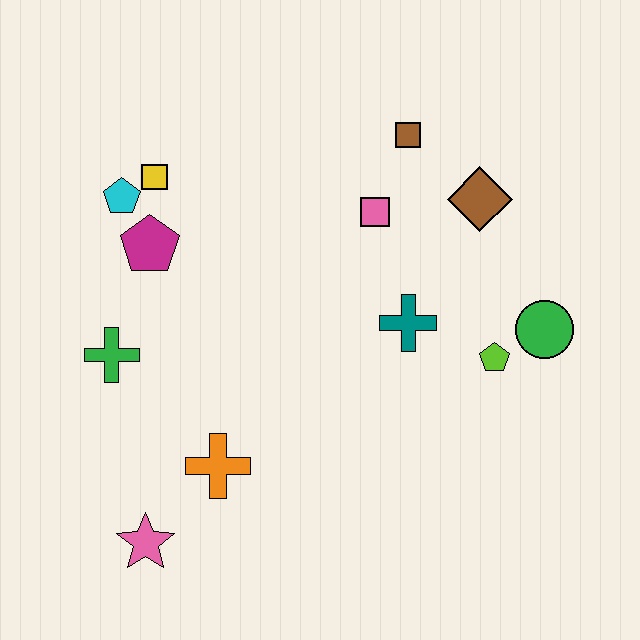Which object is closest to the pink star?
The orange cross is closest to the pink star.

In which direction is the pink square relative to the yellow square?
The pink square is to the right of the yellow square.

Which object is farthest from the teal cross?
The pink star is farthest from the teal cross.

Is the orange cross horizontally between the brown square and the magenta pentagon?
Yes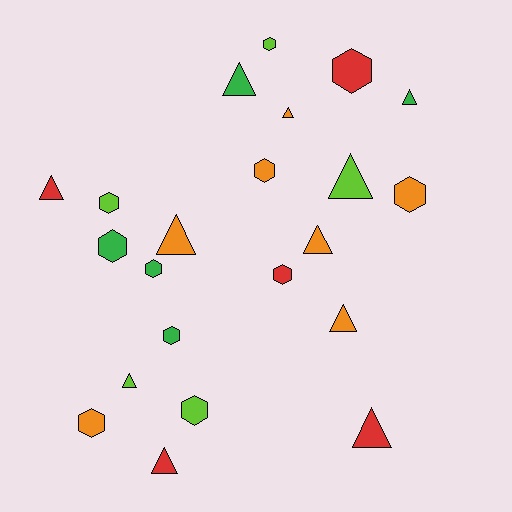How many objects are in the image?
There are 22 objects.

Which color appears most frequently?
Orange, with 7 objects.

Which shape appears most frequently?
Hexagon, with 11 objects.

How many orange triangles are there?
There are 4 orange triangles.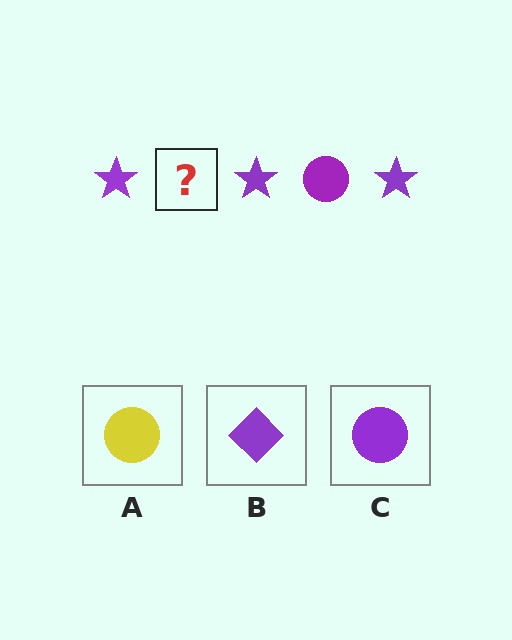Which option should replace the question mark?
Option C.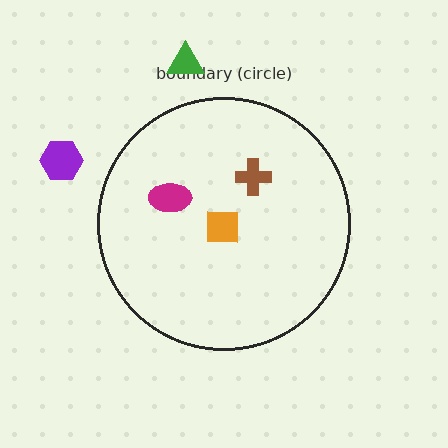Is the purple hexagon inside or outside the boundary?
Outside.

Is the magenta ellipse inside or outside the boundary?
Inside.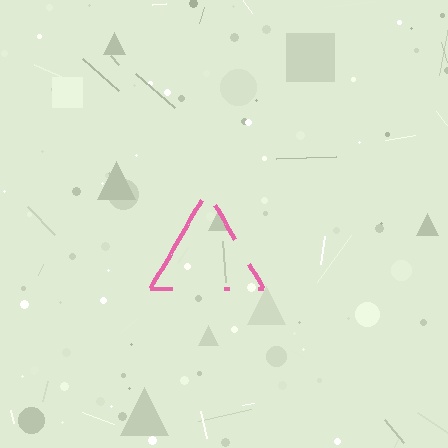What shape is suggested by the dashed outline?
The dashed outline suggests a triangle.